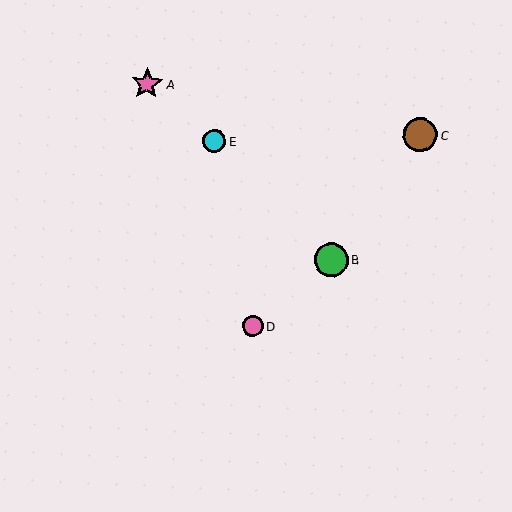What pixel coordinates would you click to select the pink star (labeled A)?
Click at (147, 84) to select the pink star A.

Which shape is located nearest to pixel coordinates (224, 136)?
The cyan circle (labeled E) at (214, 141) is nearest to that location.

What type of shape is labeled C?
Shape C is a brown circle.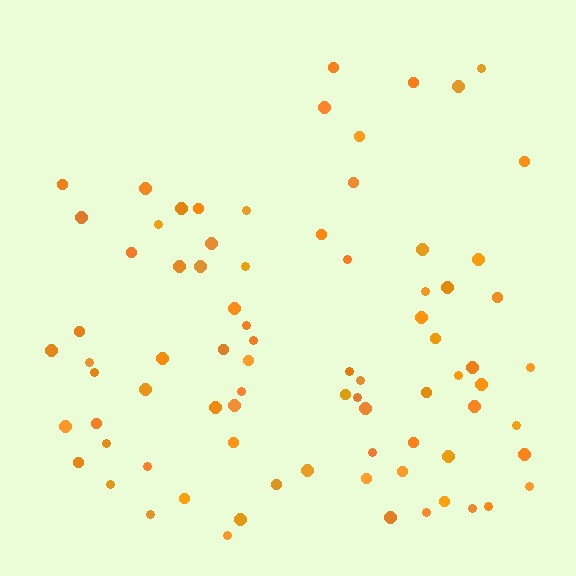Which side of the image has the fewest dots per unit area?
The top.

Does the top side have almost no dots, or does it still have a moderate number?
Still a moderate number, just noticeably fewer than the bottom.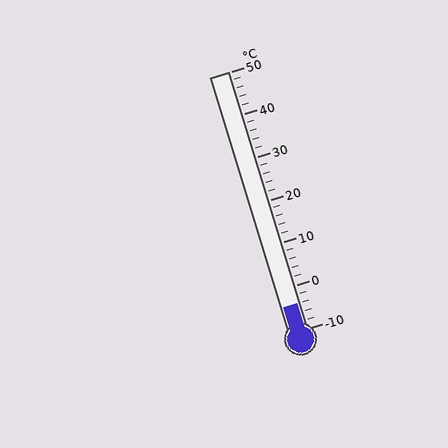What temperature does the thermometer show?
The thermometer shows approximately -4°C.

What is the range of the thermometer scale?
The thermometer scale ranges from -10°C to 50°C.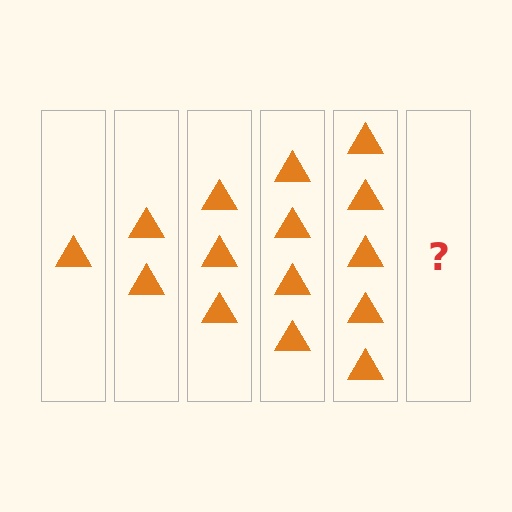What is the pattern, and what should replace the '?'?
The pattern is that each step adds one more triangle. The '?' should be 6 triangles.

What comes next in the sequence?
The next element should be 6 triangles.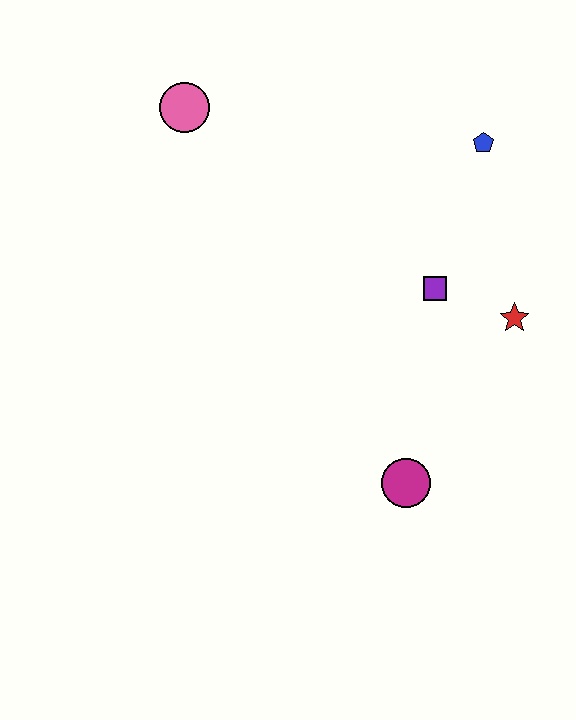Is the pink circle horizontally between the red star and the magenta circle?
No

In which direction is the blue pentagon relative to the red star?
The blue pentagon is above the red star.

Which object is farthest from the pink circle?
The magenta circle is farthest from the pink circle.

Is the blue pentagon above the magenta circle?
Yes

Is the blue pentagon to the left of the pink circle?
No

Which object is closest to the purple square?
The red star is closest to the purple square.